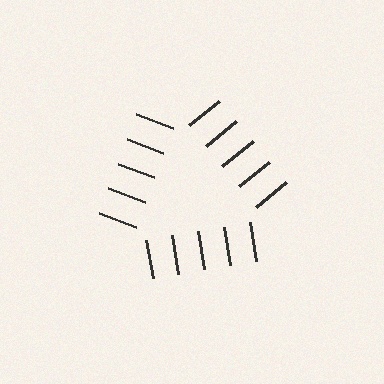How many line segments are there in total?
15 — 5 along each of the 3 edges.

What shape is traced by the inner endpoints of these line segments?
An illusory triangle — the line segments terminate on its edges but no continuous stroke is drawn.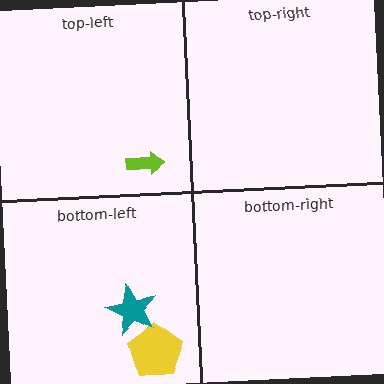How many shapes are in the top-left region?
1.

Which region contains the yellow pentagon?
The bottom-left region.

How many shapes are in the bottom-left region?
2.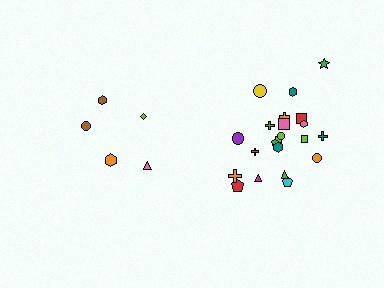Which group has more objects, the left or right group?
The right group.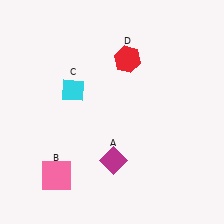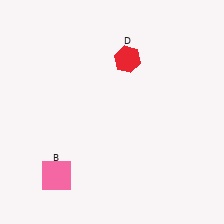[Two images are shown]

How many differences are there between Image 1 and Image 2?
There are 2 differences between the two images.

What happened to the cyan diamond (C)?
The cyan diamond (C) was removed in Image 2. It was in the top-left area of Image 1.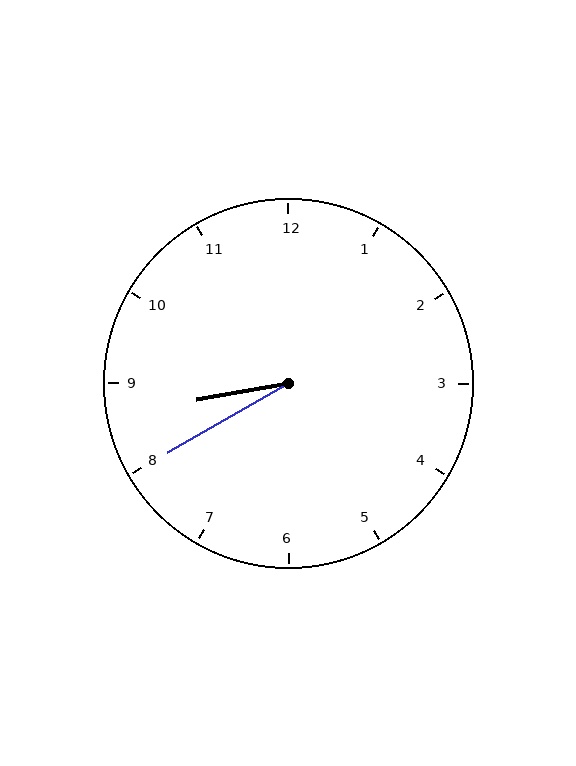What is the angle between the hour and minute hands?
Approximately 20 degrees.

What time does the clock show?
8:40.